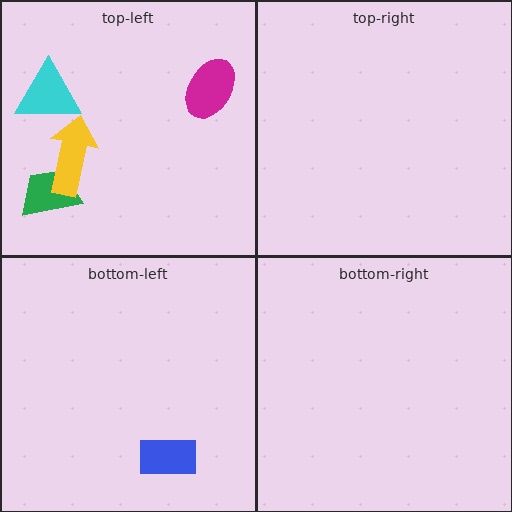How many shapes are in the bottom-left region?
1.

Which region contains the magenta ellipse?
The top-left region.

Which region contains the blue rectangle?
The bottom-left region.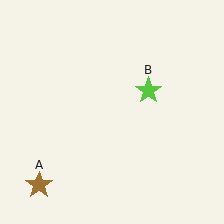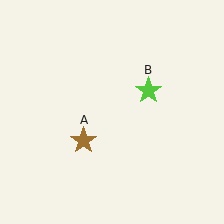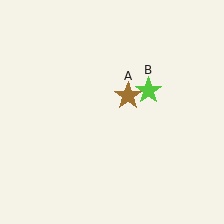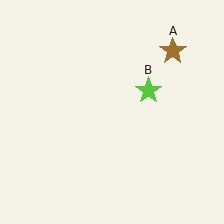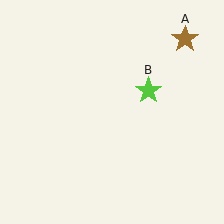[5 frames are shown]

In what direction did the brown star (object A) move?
The brown star (object A) moved up and to the right.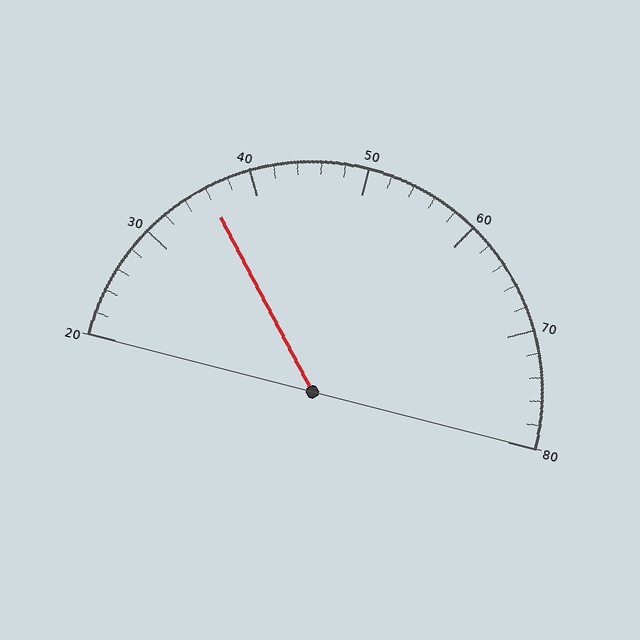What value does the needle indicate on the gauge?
The needle indicates approximately 36.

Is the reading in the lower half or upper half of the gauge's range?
The reading is in the lower half of the range (20 to 80).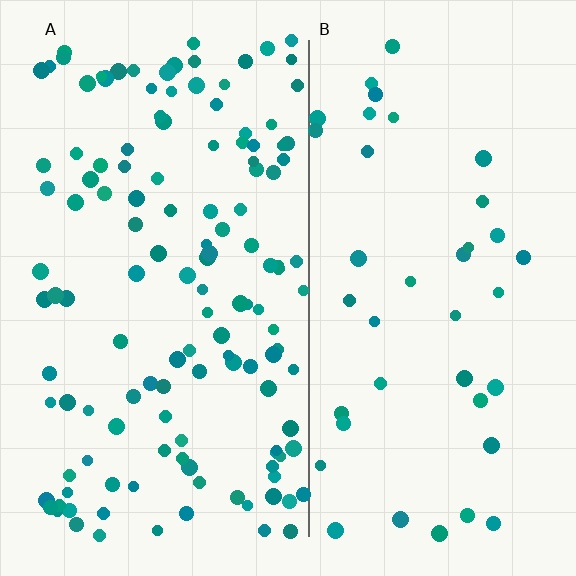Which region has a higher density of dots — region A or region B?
A (the left).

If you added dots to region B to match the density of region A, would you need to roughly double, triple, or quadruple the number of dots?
Approximately triple.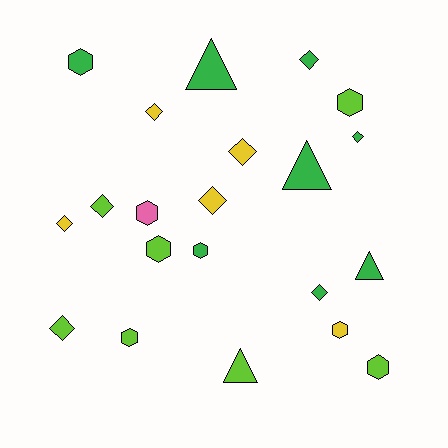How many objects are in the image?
There are 21 objects.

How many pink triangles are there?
There are no pink triangles.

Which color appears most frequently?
Green, with 8 objects.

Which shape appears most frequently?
Diamond, with 9 objects.